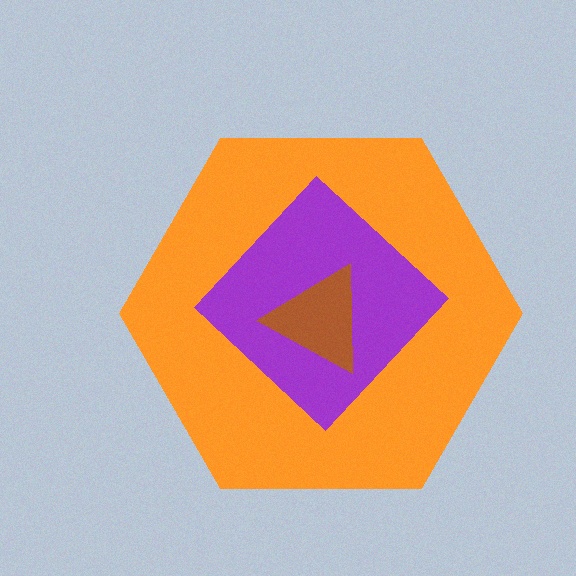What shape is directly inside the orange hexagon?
The purple diamond.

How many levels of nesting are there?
3.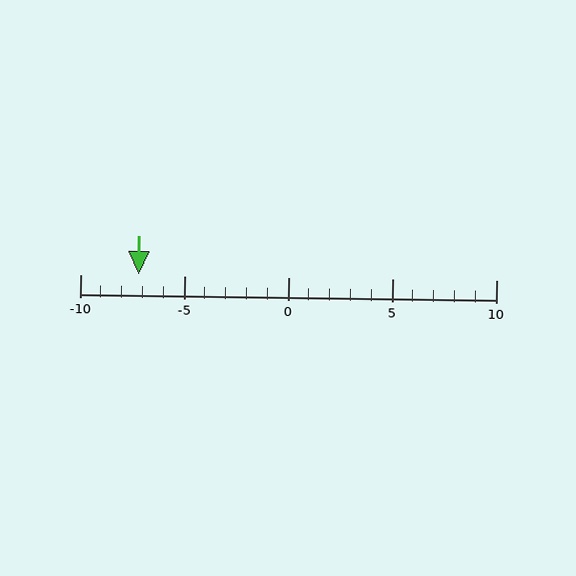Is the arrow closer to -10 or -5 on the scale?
The arrow is closer to -5.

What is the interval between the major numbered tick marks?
The major tick marks are spaced 5 units apart.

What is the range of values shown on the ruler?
The ruler shows values from -10 to 10.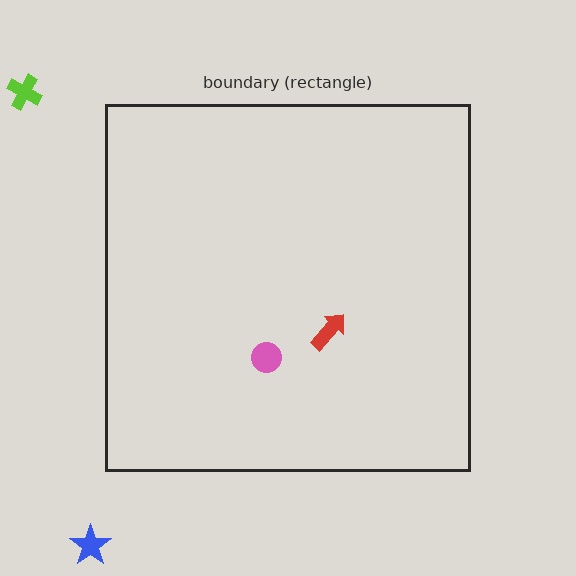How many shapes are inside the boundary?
2 inside, 2 outside.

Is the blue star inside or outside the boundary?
Outside.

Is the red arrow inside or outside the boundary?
Inside.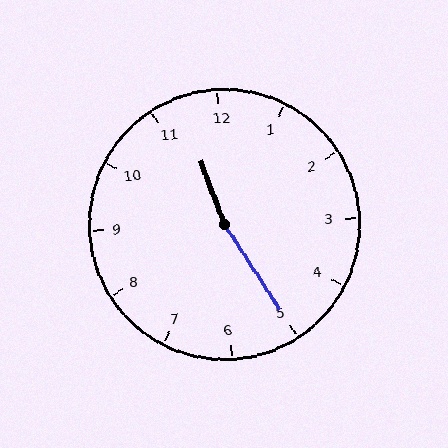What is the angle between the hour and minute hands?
Approximately 168 degrees.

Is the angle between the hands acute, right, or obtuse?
It is obtuse.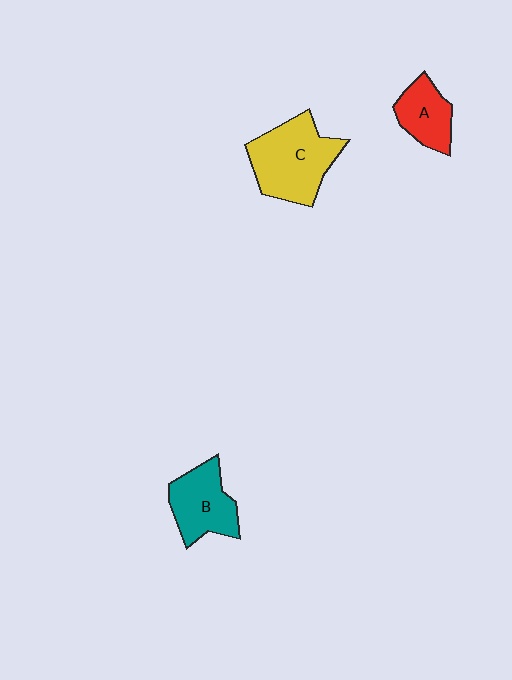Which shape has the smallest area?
Shape A (red).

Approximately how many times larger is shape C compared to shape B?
Approximately 1.4 times.